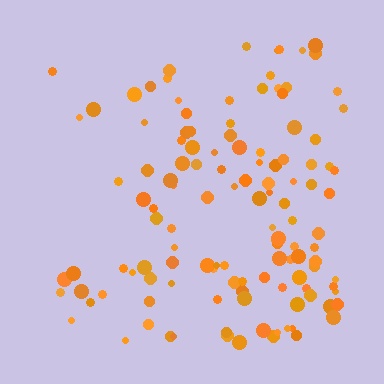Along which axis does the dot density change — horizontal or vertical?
Horizontal.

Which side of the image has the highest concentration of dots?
The right.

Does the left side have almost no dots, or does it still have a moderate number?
Still a moderate number, just noticeably fewer than the right.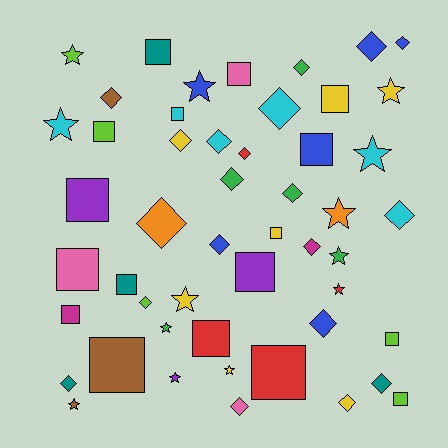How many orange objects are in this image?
There are 2 orange objects.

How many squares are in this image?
There are 17 squares.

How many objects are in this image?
There are 50 objects.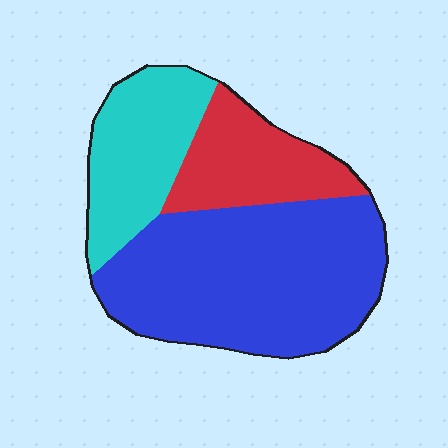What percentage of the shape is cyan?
Cyan covers around 25% of the shape.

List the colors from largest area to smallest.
From largest to smallest: blue, cyan, red.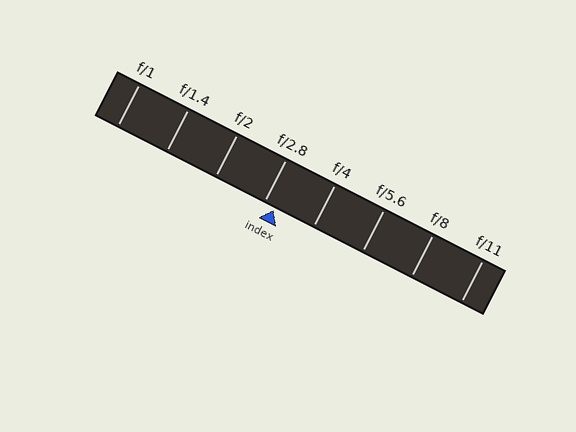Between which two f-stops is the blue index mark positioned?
The index mark is between f/2.8 and f/4.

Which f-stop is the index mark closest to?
The index mark is closest to f/2.8.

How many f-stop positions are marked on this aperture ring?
There are 8 f-stop positions marked.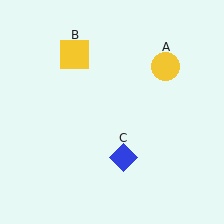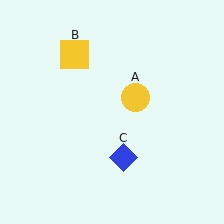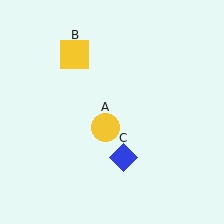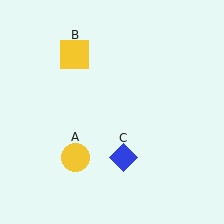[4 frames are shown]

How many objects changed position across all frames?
1 object changed position: yellow circle (object A).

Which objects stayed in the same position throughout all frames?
Yellow square (object B) and blue diamond (object C) remained stationary.